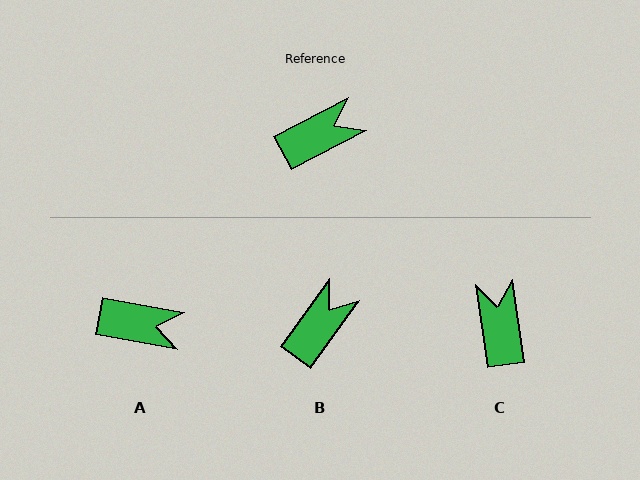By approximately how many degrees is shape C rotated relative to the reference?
Approximately 70 degrees counter-clockwise.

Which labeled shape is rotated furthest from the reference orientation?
C, about 70 degrees away.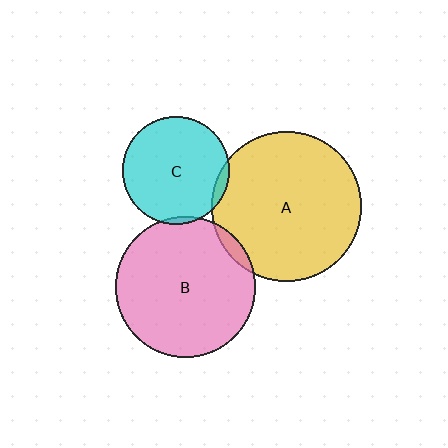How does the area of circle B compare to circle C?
Approximately 1.7 times.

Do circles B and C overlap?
Yes.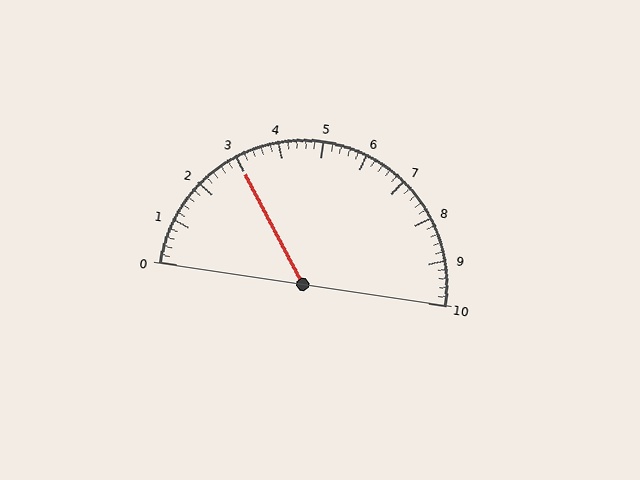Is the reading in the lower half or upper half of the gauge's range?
The reading is in the lower half of the range (0 to 10).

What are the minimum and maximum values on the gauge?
The gauge ranges from 0 to 10.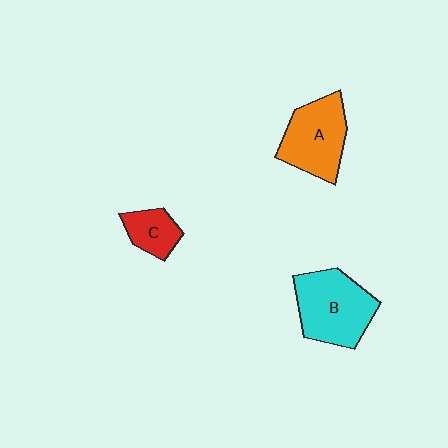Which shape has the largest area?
Shape B (cyan).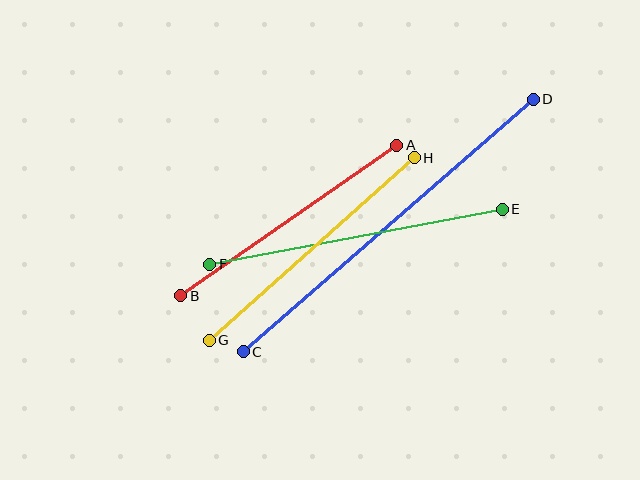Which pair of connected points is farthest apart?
Points C and D are farthest apart.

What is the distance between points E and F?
The distance is approximately 298 pixels.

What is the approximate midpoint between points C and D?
The midpoint is at approximately (388, 226) pixels.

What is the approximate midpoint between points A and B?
The midpoint is at approximately (289, 221) pixels.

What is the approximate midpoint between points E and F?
The midpoint is at approximately (356, 237) pixels.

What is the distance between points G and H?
The distance is approximately 275 pixels.